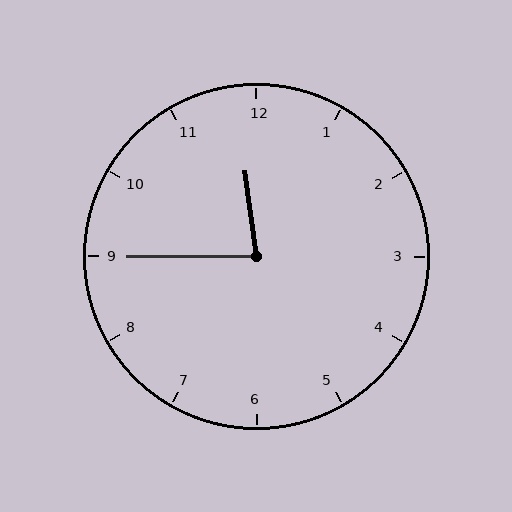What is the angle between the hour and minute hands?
Approximately 82 degrees.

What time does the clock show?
11:45.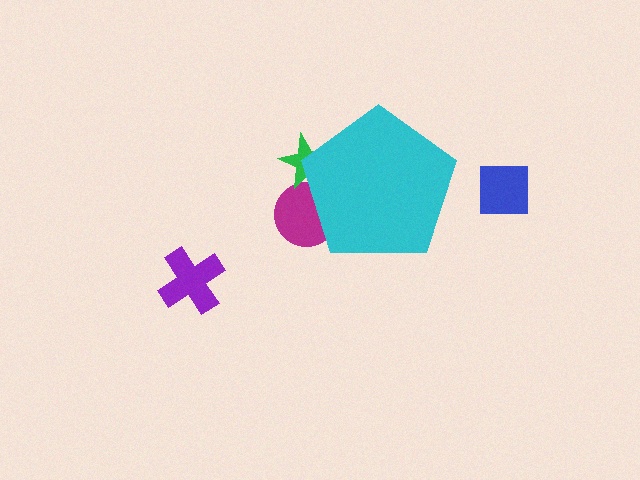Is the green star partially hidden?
Yes, the green star is partially hidden behind the cyan pentagon.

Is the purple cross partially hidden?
No, the purple cross is fully visible.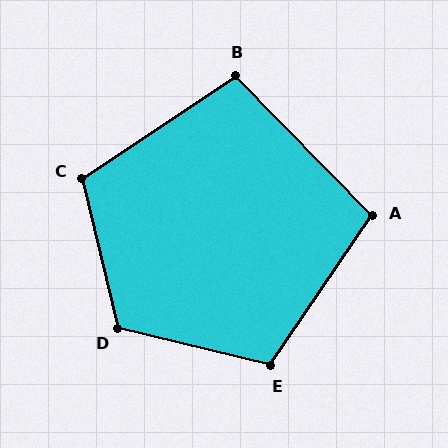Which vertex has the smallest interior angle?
B, at approximately 100 degrees.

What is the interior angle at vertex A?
Approximately 101 degrees (obtuse).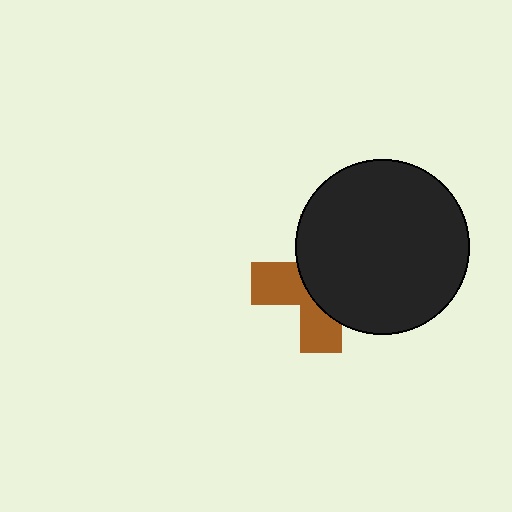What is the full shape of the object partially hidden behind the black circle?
The partially hidden object is a brown cross.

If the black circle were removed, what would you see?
You would see the complete brown cross.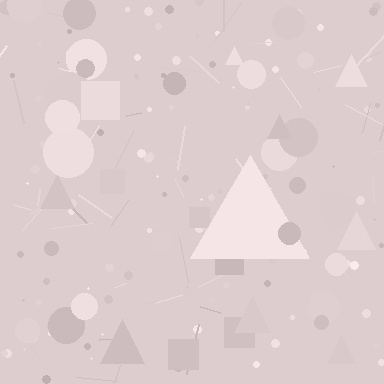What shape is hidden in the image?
A triangle is hidden in the image.